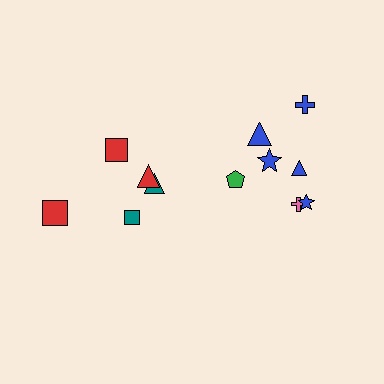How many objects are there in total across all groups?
There are 12 objects.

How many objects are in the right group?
There are 7 objects.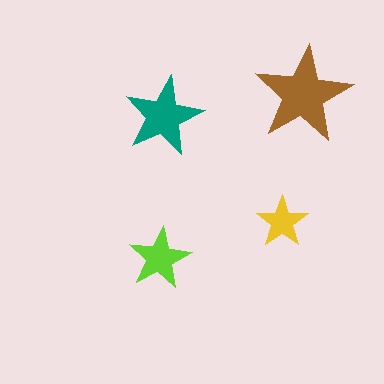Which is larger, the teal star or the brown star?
The brown one.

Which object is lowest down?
The lime star is bottommost.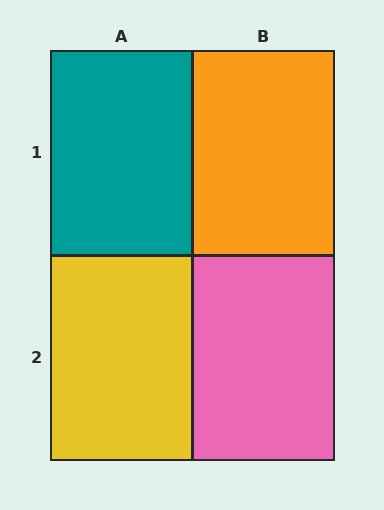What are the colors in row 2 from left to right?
Yellow, pink.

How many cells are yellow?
1 cell is yellow.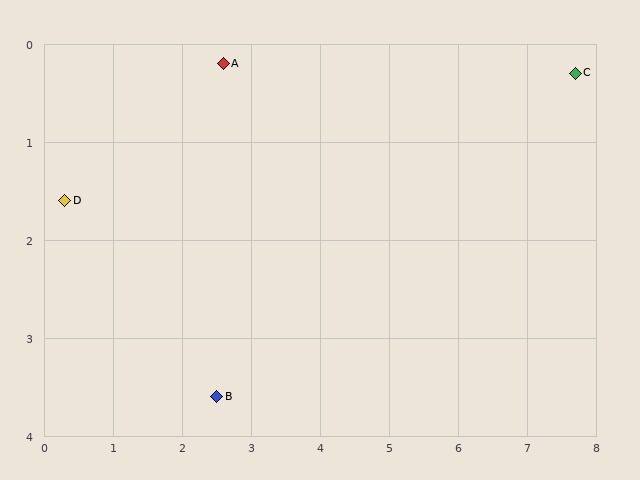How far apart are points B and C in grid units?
Points B and C are about 6.2 grid units apart.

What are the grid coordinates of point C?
Point C is at approximately (7.7, 0.3).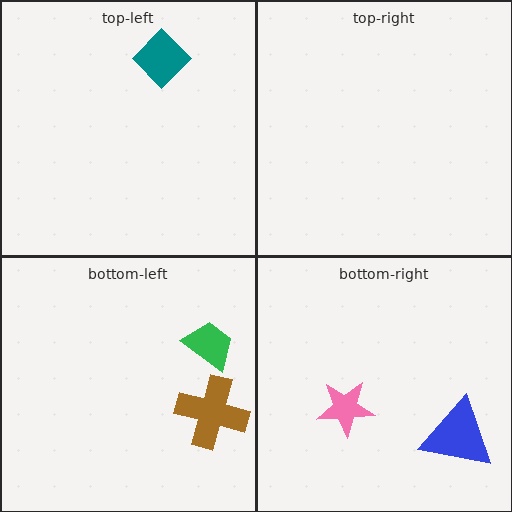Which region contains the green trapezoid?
The bottom-left region.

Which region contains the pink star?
The bottom-right region.